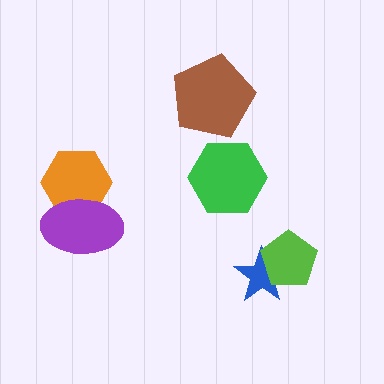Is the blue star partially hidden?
Yes, it is partially covered by another shape.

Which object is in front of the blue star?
The lime pentagon is in front of the blue star.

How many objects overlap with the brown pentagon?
0 objects overlap with the brown pentagon.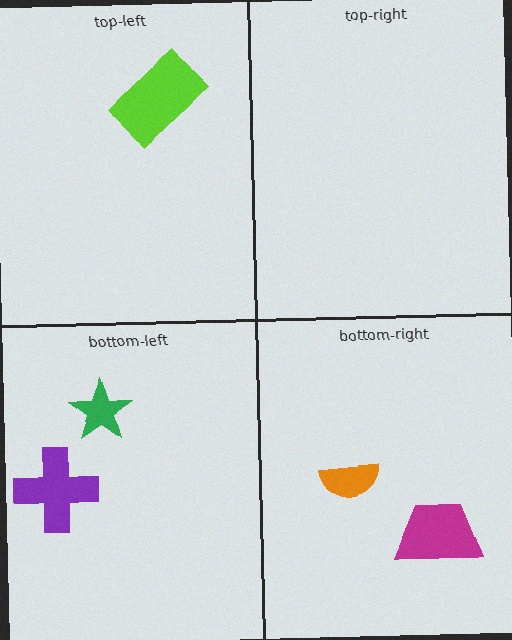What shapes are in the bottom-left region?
The green star, the purple cross.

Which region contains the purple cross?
The bottom-left region.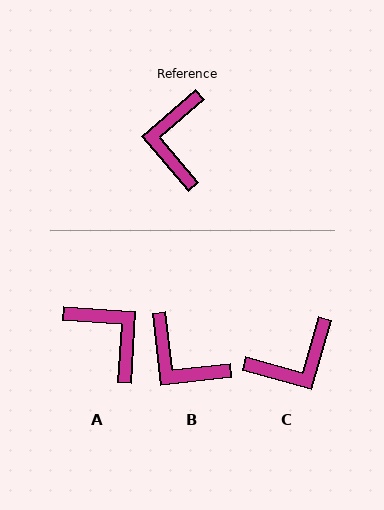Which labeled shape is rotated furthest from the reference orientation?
A, about 134 degrees away.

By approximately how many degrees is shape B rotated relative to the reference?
Approximately 56 degrees counter-clockwise.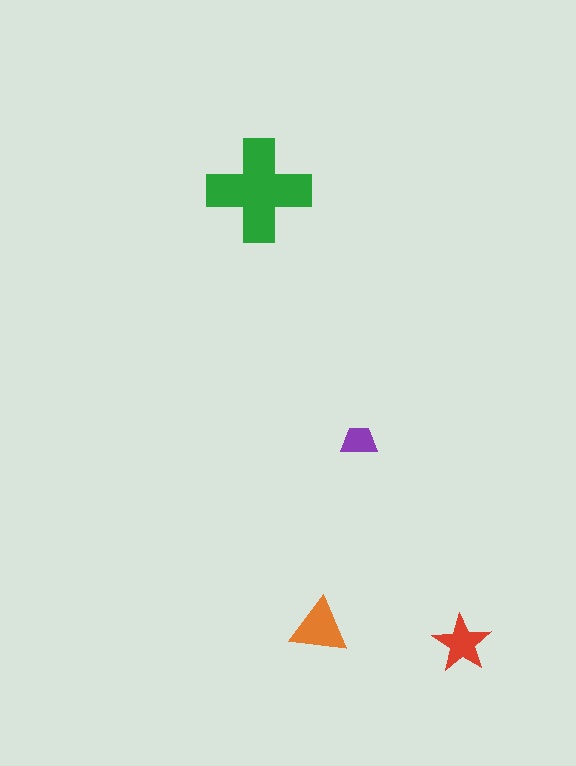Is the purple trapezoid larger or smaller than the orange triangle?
Smaller.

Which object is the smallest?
The purple trapezoid.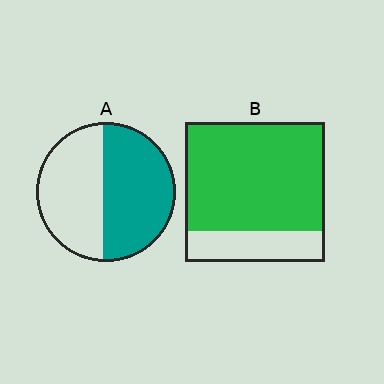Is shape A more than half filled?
Roughly half.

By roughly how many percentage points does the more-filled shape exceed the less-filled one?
By roughly 25 percentage points (B over A).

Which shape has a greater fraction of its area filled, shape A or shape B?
Shape B.